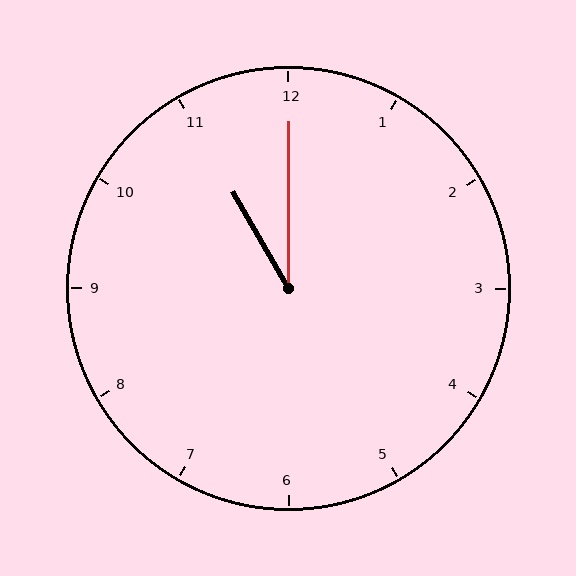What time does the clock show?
11:00.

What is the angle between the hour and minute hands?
Approximately 30 degrees.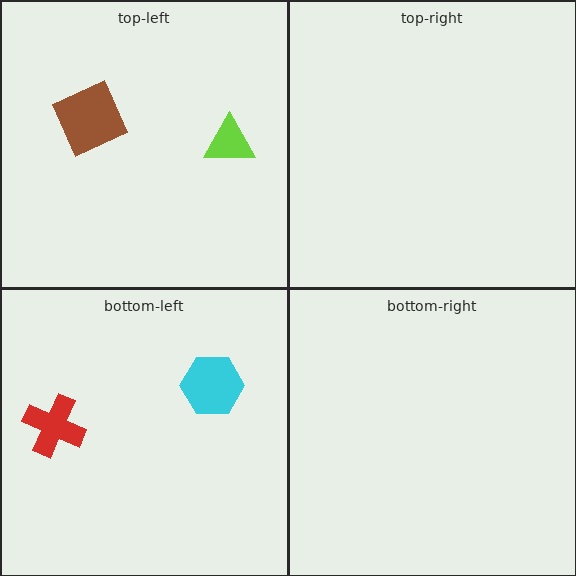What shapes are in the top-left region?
The brown diamond, the lime triangle.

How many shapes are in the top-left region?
2.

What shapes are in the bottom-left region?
The cyan hexagon, the red cross.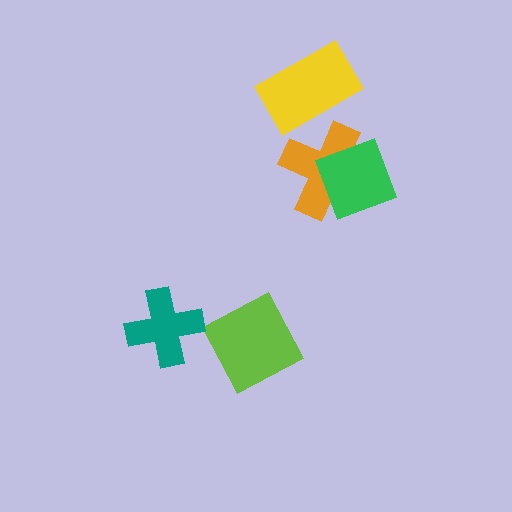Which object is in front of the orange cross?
The green diamond is in front of the orange cross.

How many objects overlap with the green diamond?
1 object overlaps with the green diamond.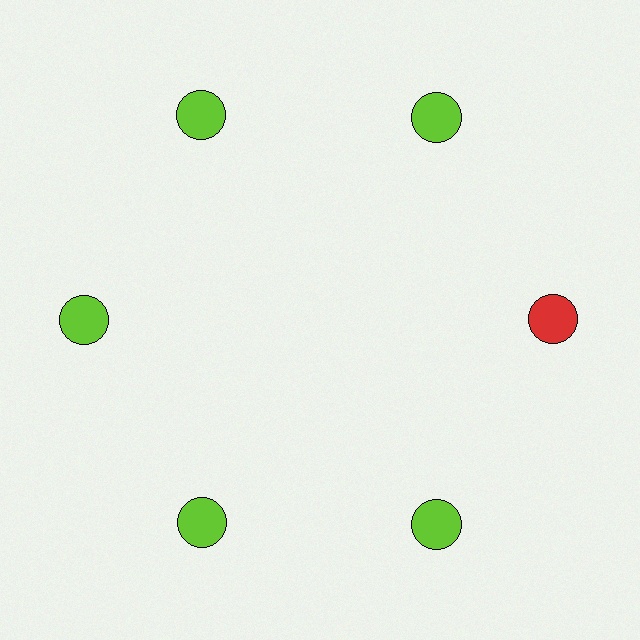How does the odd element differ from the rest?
It has a different color: red instead of lime.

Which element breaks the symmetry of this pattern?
The red circle at roughly the 3 o'clock position breaks the symmetry. All other shapes are lime circles.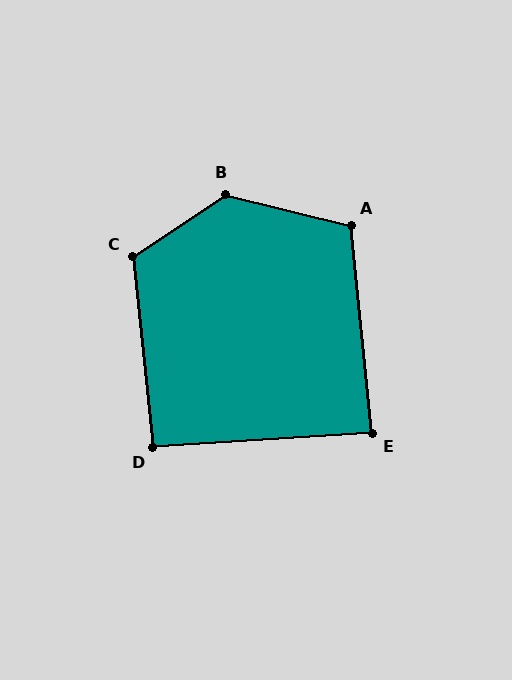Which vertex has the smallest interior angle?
E, at approximately 88 degrees.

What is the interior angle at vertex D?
Approximately 92 degrees (approximately right).